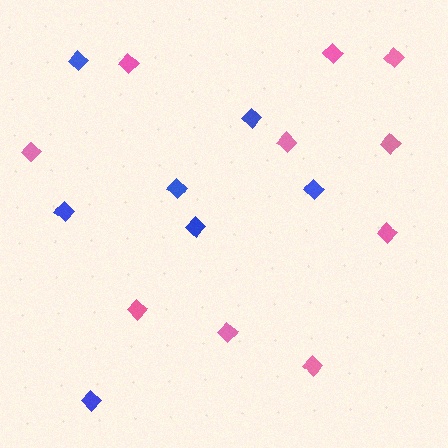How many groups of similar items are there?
There are 2 groups: one group of pink diamonds (10) and one group of blue diamonds (7).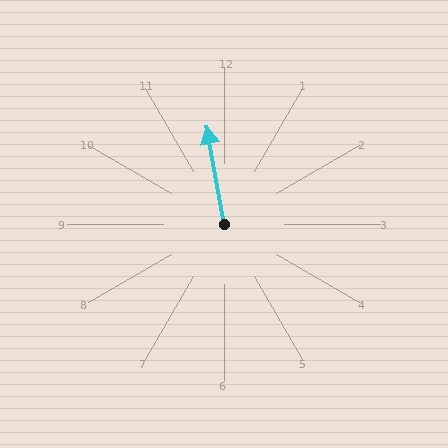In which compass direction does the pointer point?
North.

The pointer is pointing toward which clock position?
Roughly 12 o'clock.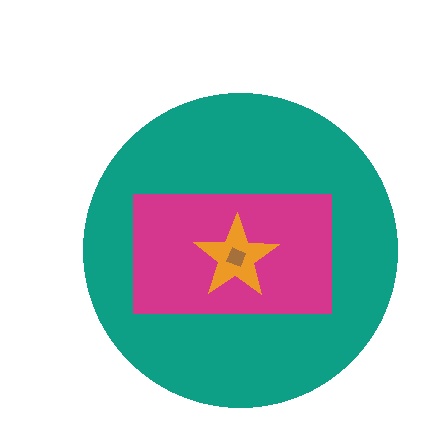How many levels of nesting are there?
4.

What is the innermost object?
The brown square.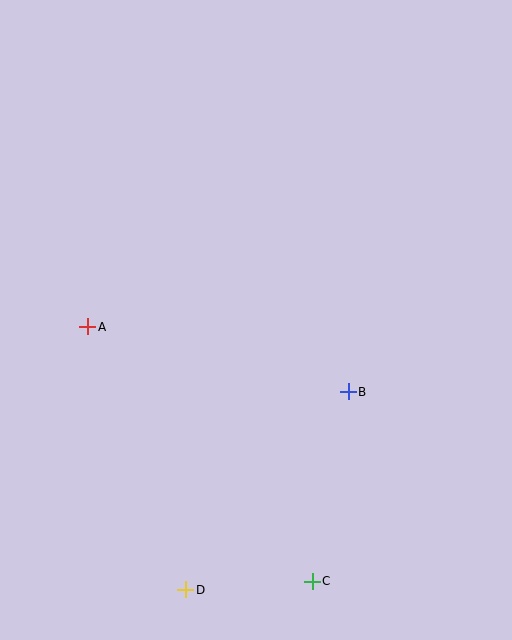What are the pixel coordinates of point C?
Point C is at (312, 581).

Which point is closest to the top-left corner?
Point A is closest to the top-left corner.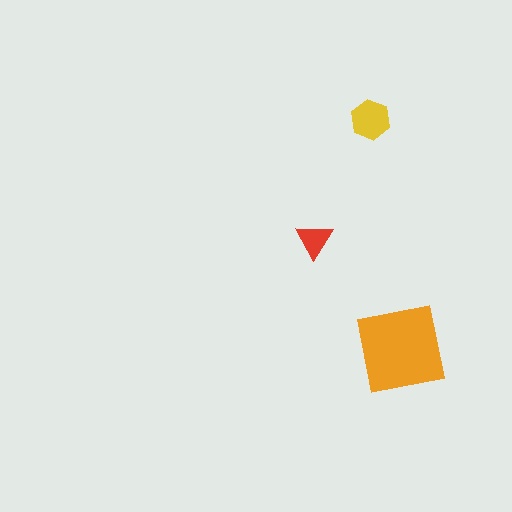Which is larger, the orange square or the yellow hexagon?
The orange square.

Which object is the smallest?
The red triangle.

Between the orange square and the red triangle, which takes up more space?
The orange square.